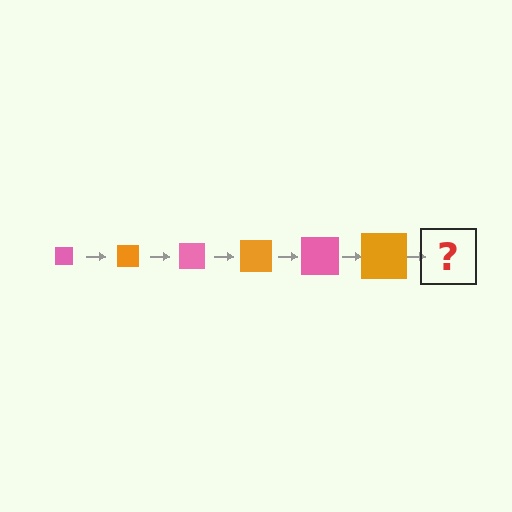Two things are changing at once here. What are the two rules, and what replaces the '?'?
The two rules are that the square grows larger each step and the color cycles through pink and orange. The '?' should be a pink square, larger than the previous one.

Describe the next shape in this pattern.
It should be a pink square, larger than the previous one.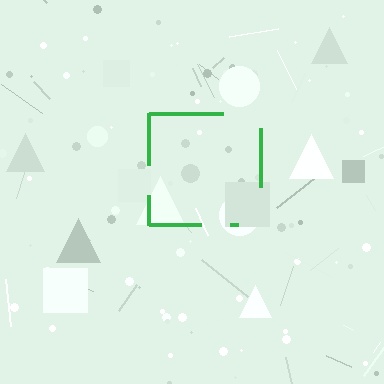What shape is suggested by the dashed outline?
The dashed outline suggests a square.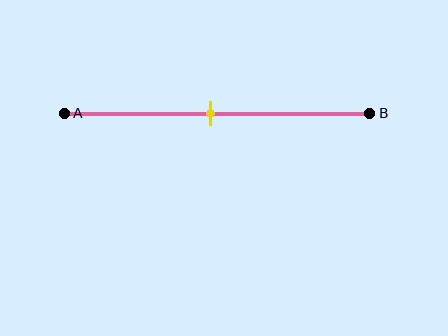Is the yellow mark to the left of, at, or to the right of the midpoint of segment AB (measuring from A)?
The yellow mark is approximately at the midpoint of segment AB.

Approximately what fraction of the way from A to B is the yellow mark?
The yellow mark is approximately 50% of the way from A to B.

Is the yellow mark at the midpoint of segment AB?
Yes, the mark is approximately at the midpoint.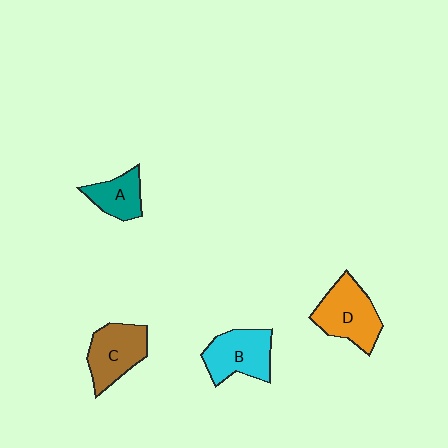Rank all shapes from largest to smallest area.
From largest to smallest: D (orange), B (cyan), C (brown), A (teal).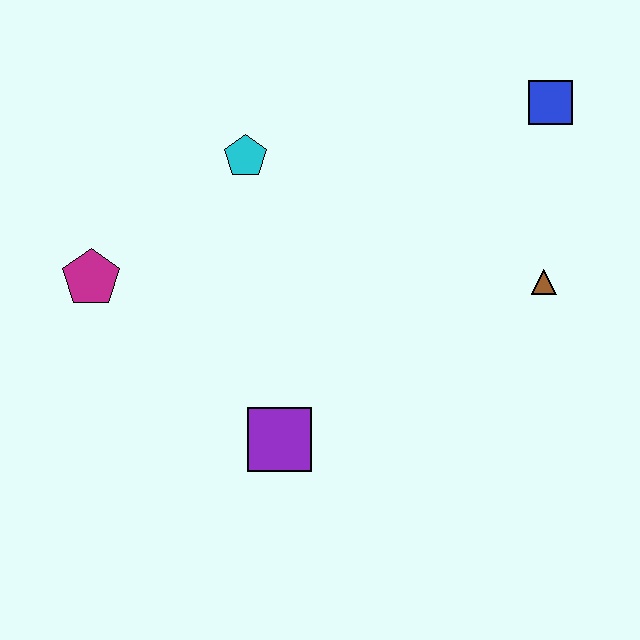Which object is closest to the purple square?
The magenta pentagon is closest to the purple square.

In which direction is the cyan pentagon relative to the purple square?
The cyan pentagon is above the purple square.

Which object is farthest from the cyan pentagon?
The brown triangle is farthest from the cyan pentagon.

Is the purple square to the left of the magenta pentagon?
No